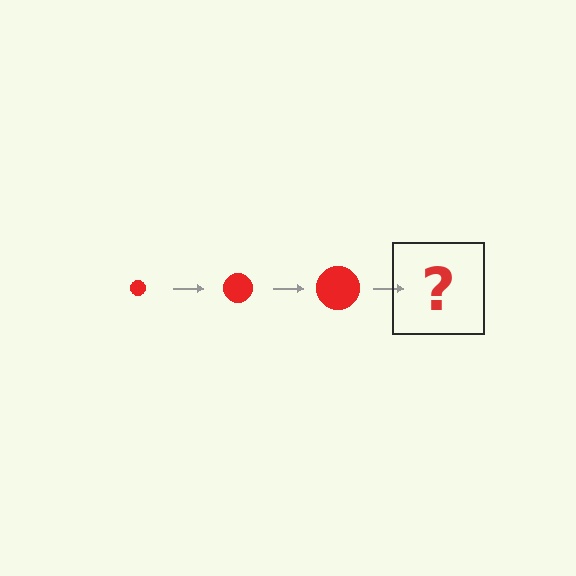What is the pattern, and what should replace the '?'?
The pattern is that the circle gets progressively larger each step. The '?' should be a red circle, larger than the previous one.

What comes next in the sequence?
The next element should be a red circle, larger than the previous one.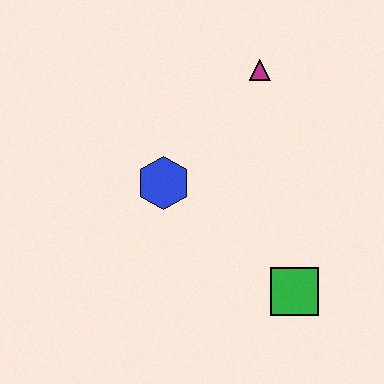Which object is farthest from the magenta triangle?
The green square is farthest from the magenta triangle.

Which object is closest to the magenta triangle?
The blue hexagon is closest to the magenta triangle.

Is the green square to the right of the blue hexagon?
Yes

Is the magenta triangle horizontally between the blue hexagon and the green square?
Yes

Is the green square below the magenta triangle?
Yes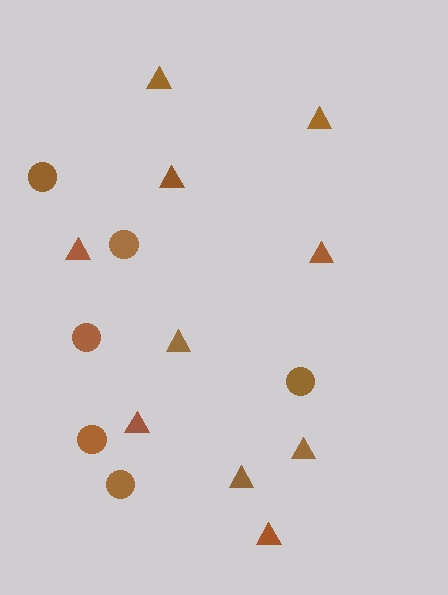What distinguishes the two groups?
There are 2 groups: one group of triangles (10) and one group of circles (6).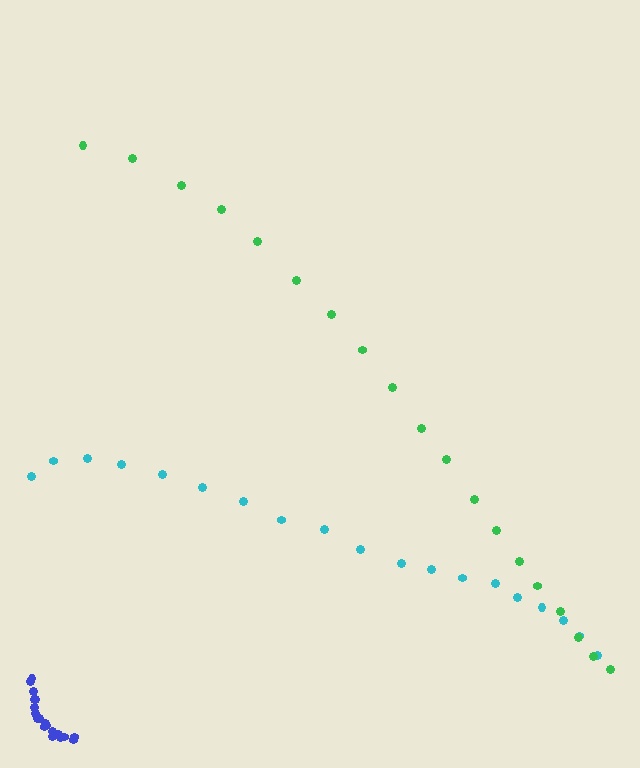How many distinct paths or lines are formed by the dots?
There are 3 distinct paths.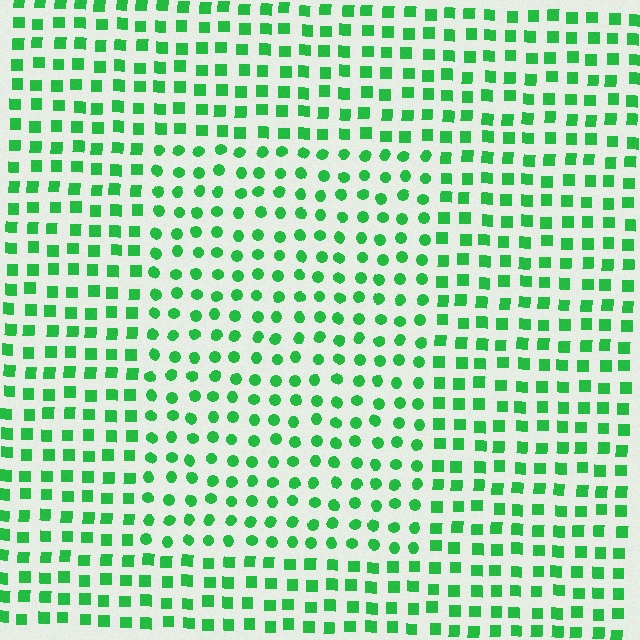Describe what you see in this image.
The image is filled with small green elements arranged in a uniform grid. A rectangle-shaped region contains circles, while the surrounding area contains squares. The boundary is defined purely by the change in element shape.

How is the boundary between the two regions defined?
The boundary is defined by a change in element shape: circles inside vs. squares outside. All elements share the same color and spacing.